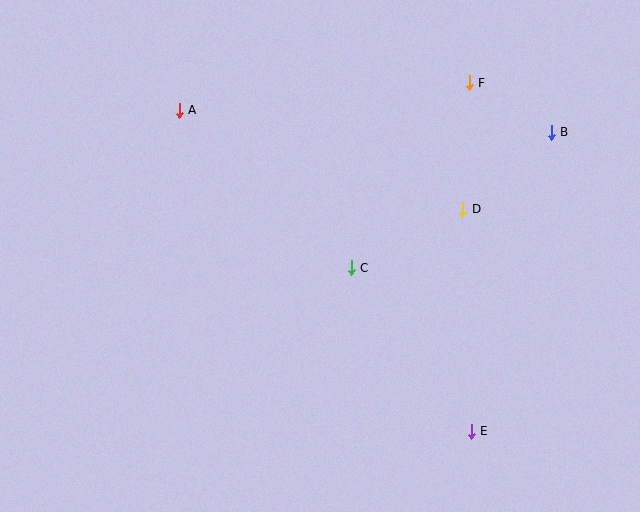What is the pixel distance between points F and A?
The distance between F and A is 291 pixels.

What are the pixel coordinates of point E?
Point E is at (471, 431).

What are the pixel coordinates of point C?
Point C is at (351, 268).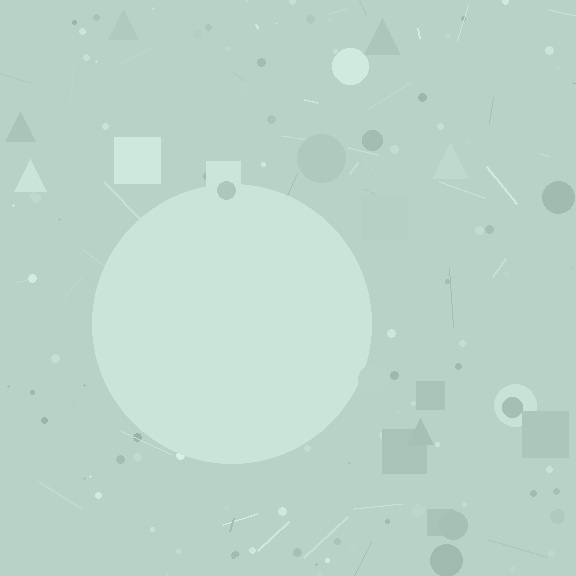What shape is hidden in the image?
A circle is hidden in the image.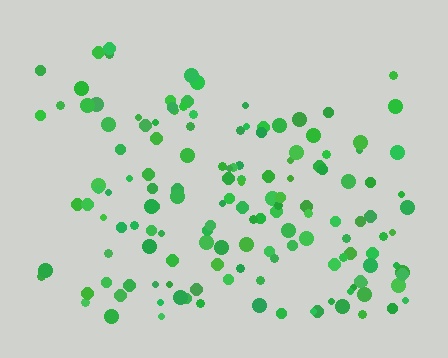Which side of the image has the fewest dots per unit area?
The top.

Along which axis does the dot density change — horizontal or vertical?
Vertical.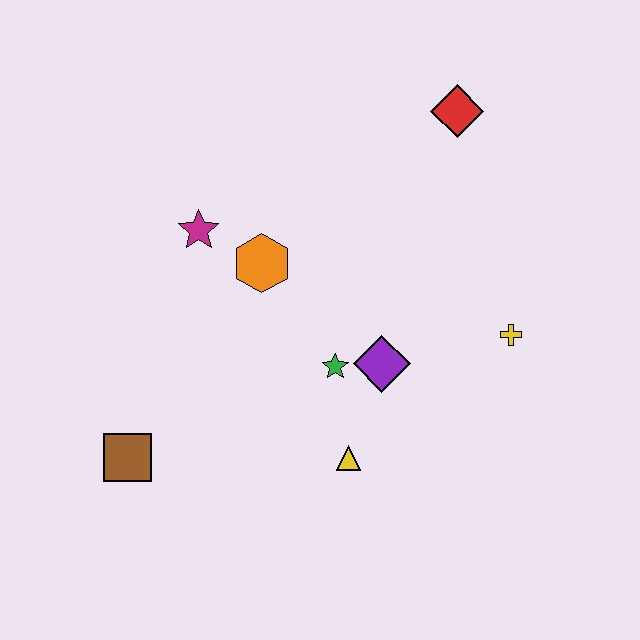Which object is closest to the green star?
The purple diamond is closest to the green star.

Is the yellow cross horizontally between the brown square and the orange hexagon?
No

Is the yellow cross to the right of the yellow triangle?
Yes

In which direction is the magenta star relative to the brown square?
The magenta star is above the brown square.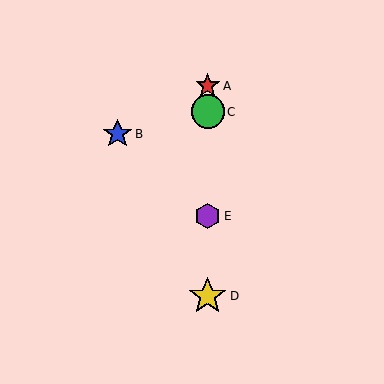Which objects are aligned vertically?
Objects A, C, D, E are aligned vertically.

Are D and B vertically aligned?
No, D is at x≈208 and B is at x≈117.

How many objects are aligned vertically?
4 objects (A, C, D, E) are aligned vertically.